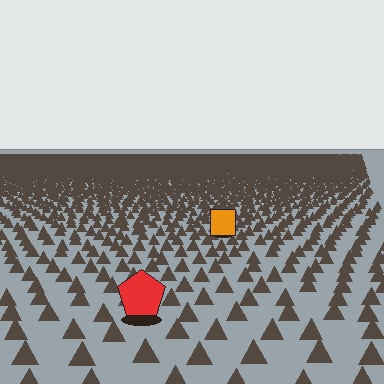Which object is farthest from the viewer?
The orange square is farthest from the viewer. It appears smaller and the ground texture around it is denser.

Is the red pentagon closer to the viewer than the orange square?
Yes. The red pentagon is closer — you can tell from the texture gradient: the ground texture is coarser near it.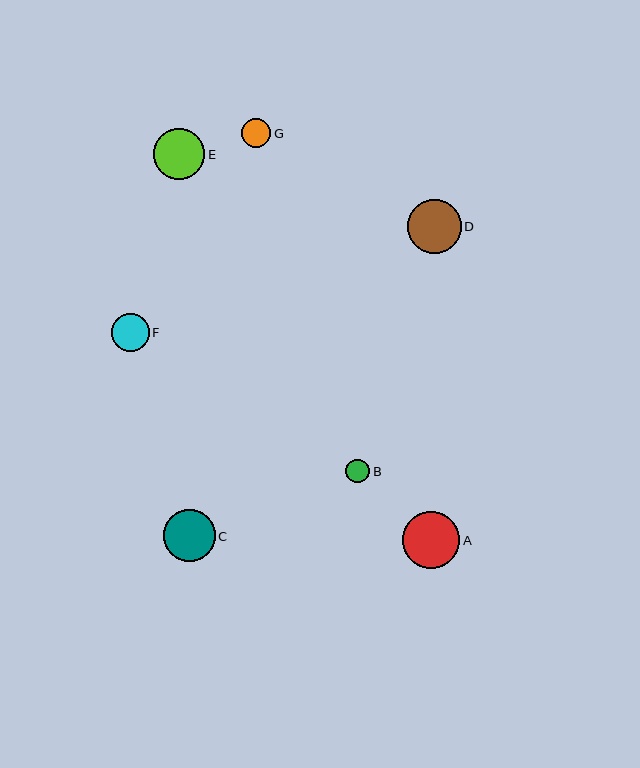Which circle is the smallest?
Circle B is the smallest with a size of approximately 24 pixels.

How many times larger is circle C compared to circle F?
Circle C is approximately 1.4 times the size of circle F.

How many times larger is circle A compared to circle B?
Circle A is approximately 2.4 times the size of circle B.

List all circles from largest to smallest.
From largest to smallest: A, D, C, E, F, G, B.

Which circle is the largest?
Circle A is the largest with a size of approximately 58 pixels.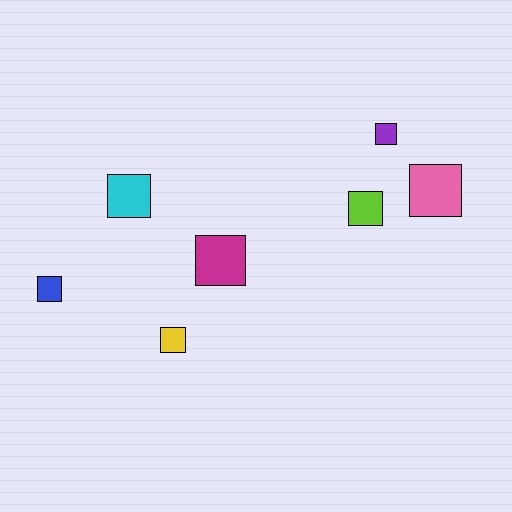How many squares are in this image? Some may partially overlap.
There are 7 squares.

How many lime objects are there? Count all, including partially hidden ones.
There is 1 lime object.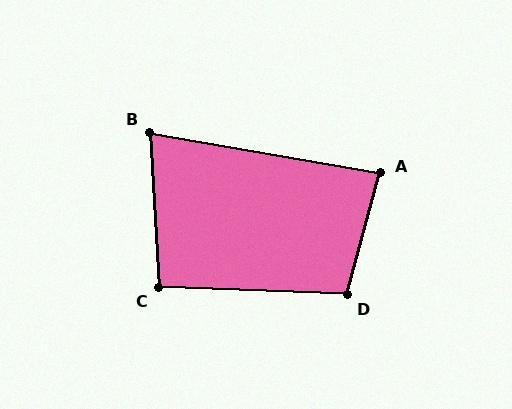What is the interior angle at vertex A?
Approximately 85 degrees (acute).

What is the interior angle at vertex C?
Approximately 95 degrees (obtuse).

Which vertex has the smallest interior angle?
B, at approximately 77 degrees.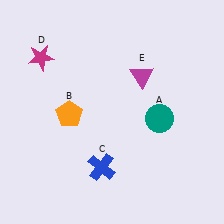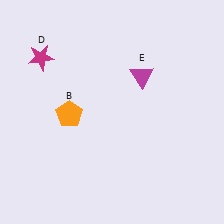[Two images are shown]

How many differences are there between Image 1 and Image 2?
There are 2 differences between the two images.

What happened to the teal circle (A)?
The teal circle (A) was removed in Image 2. It was in the bottom-right area of Image 1.